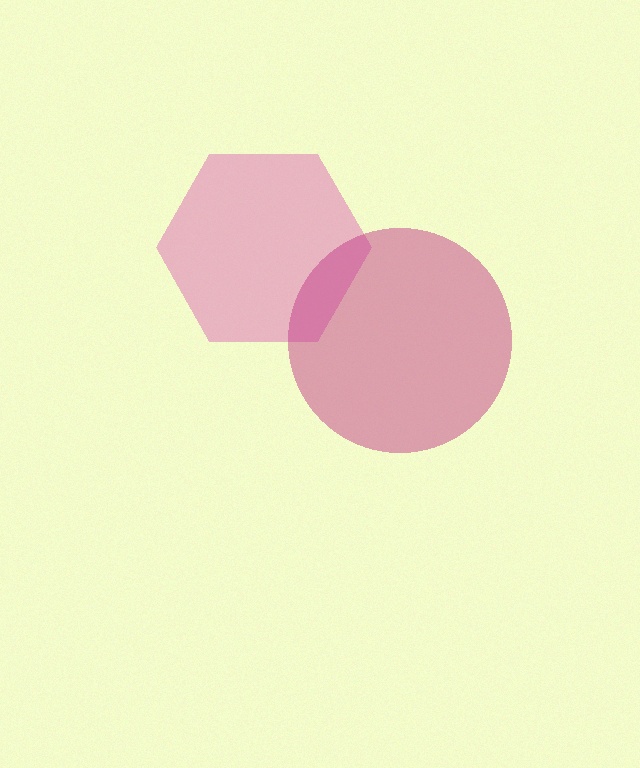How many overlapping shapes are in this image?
There are 2 overlapping shapes in the image.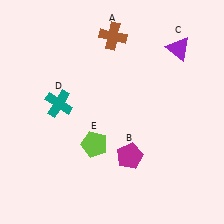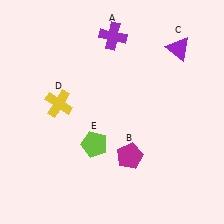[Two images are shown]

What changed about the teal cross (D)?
In Image 1, D is teal. In Image 2, it changed to yellow.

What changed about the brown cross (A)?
In Image 1, A is brown. In Image 2, it changed to purple.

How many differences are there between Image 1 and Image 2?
There are 2 differences between the two images.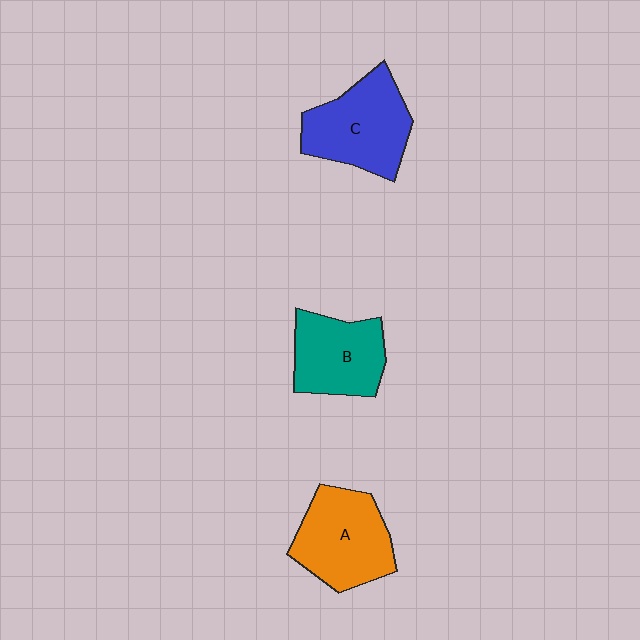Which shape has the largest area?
Shape C (blue).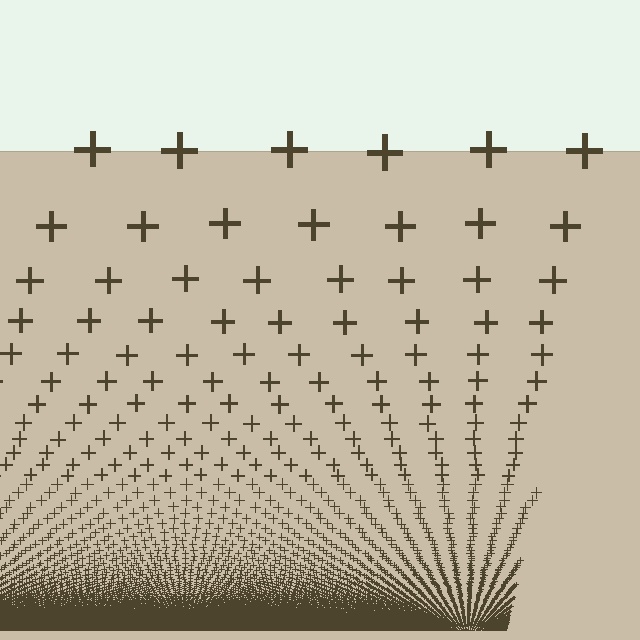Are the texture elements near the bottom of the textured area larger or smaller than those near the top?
Smaller. The gradient is inverted — elements near the bottom are smaller and denser.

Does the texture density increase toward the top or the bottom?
Density increases toward the bottom.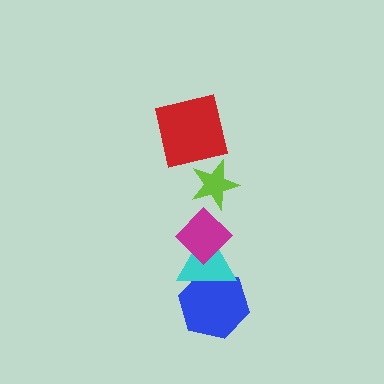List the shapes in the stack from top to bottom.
From top to bottom: the red square, the lime star, the magenta diamond, the cyan triangle, the blue hexagon.